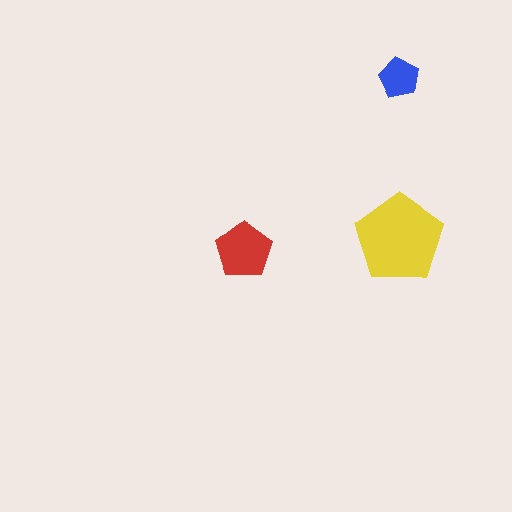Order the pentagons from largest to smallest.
the yellow one, the red one, the blue one.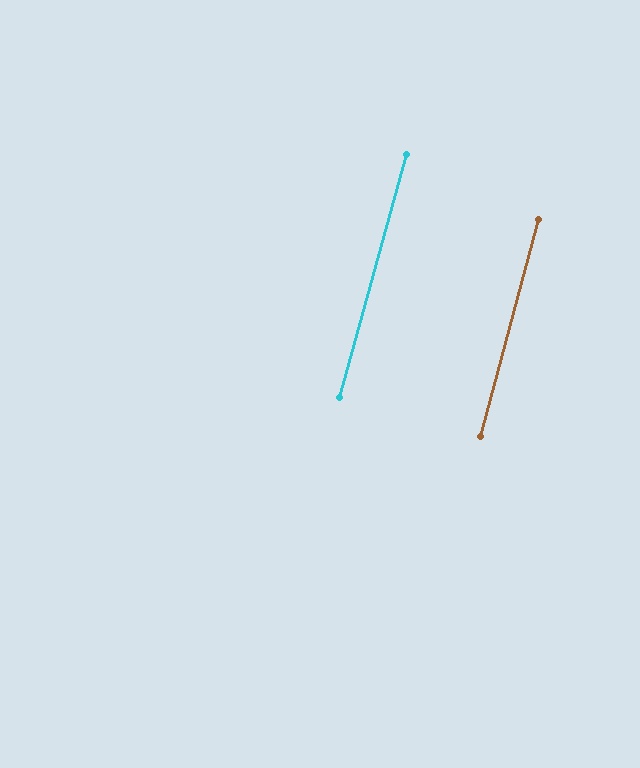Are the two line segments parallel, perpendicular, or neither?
Parallel — their directions differ by only 0.5°.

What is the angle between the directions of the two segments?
Approximately 0 degrees.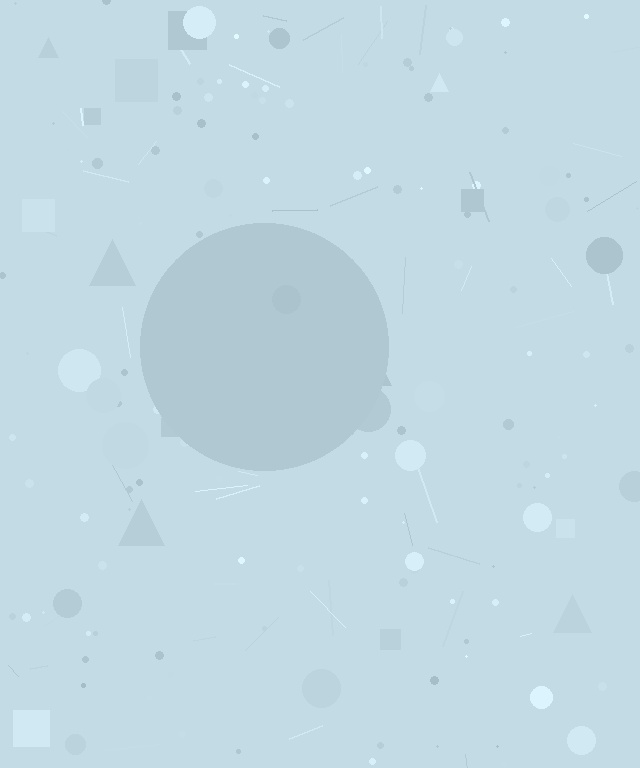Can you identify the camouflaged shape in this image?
The camouflaged shape is a circle.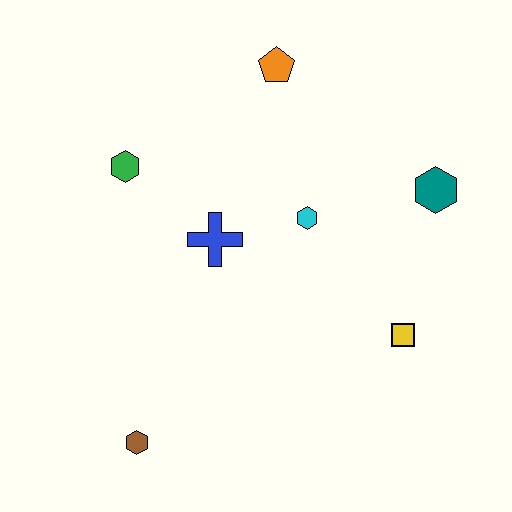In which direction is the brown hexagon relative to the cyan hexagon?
The brown hexagon is below the cyan hexagon.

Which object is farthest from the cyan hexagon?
The brown hexagon is farthest from the cyan hexagon.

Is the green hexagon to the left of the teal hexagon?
Yes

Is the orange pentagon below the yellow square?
No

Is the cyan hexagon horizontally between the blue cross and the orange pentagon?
No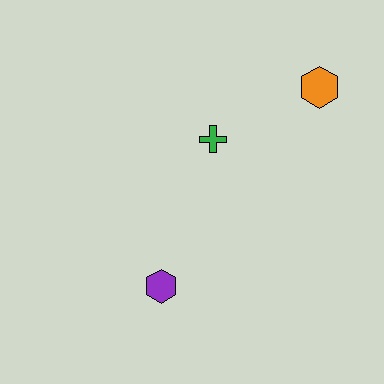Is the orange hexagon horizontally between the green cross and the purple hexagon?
No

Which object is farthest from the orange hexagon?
The purple hexagon is farthest from the orange hexagon.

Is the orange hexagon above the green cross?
Yes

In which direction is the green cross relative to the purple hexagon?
The green cross is above the purple hexagon.